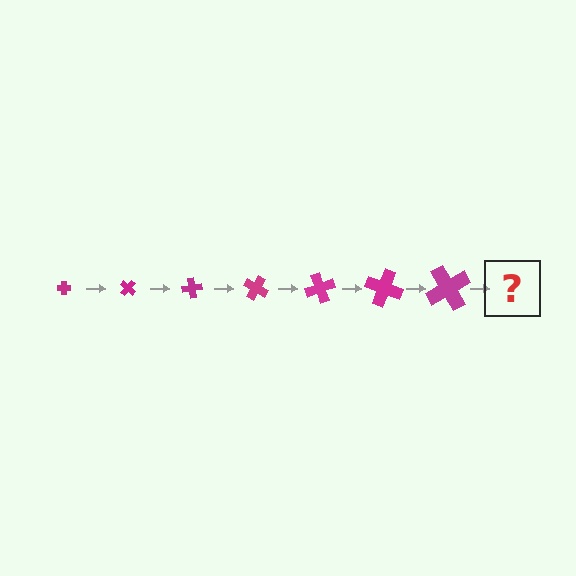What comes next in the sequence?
The next element should be a cross, larger than the previous one and rotated 280 degrees from the start.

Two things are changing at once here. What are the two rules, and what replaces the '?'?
The two rules are that the cross grows larger each step and it rotates 40 degrees each step. The '?' should be a cross, larger than the previous one and rotated 280 degrees from the start.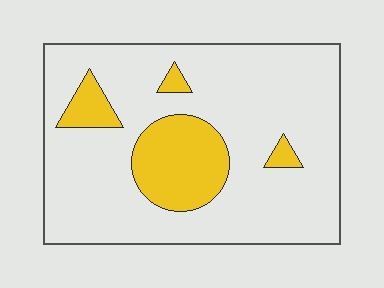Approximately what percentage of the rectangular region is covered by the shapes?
Approximately 20%.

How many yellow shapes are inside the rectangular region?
4.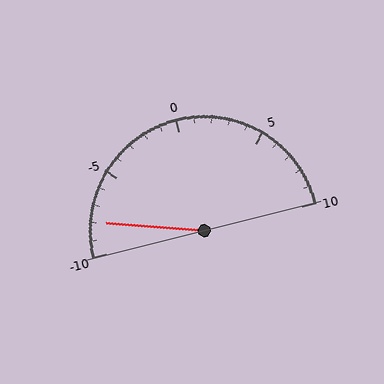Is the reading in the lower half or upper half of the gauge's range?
The reading is in the lower half of the range (-10 to 10).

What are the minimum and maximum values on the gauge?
The gauge ranges from -10 to 10.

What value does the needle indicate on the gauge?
The needle indicates approximately -8.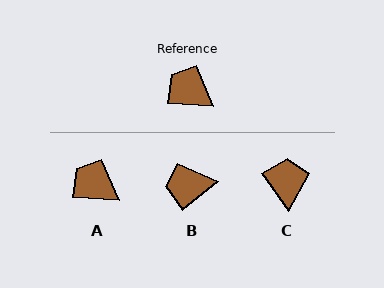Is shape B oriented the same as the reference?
No, it is off by about 43 degrees.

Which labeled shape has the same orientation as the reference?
A.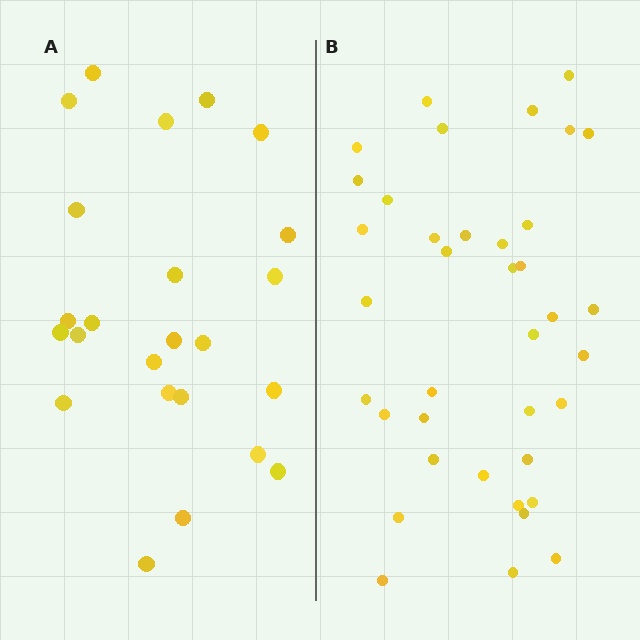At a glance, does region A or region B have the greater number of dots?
Region B (the right region) has more dots.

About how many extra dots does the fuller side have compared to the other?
Region B has approximately 15 more dots than region A.